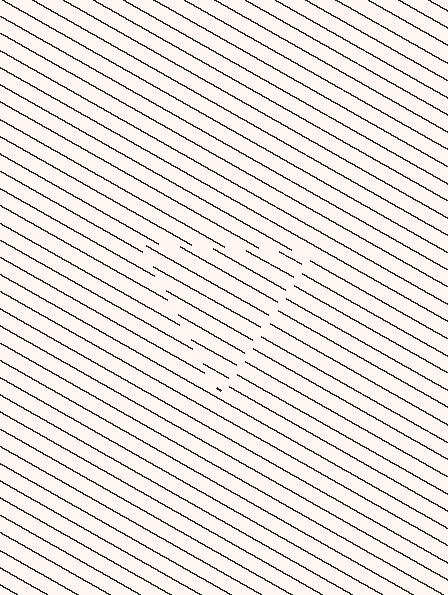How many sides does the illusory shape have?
3 sides — the line-ends trace a triangle.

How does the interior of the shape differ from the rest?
The interior of the shape contains the same grating, shifted by half a period — the contour is defined by the phase discontinuity where line-ends from the inner and outer gratings abut.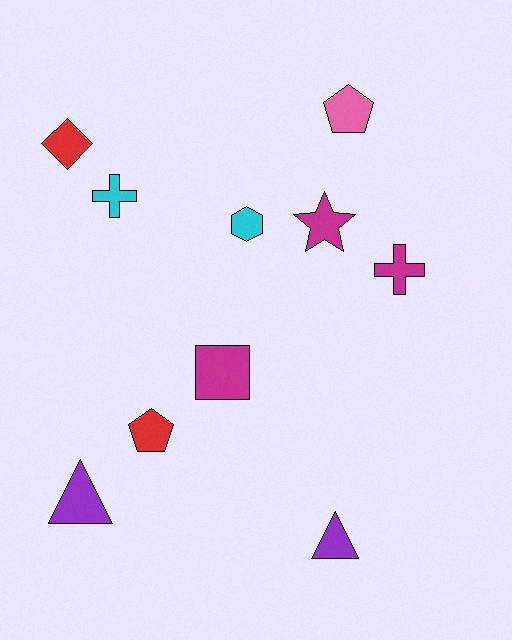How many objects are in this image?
There are 10 objects.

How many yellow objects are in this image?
There are no yellow objects.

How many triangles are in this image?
There are 2 triangles.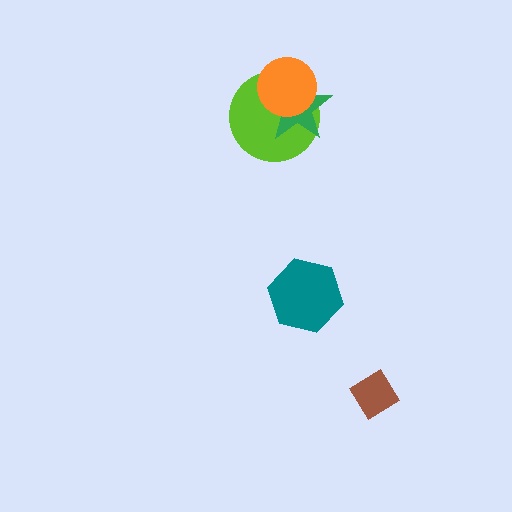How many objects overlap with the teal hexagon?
0 objects overlap with the teal hexagon.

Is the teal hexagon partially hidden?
No, no other shape covers it.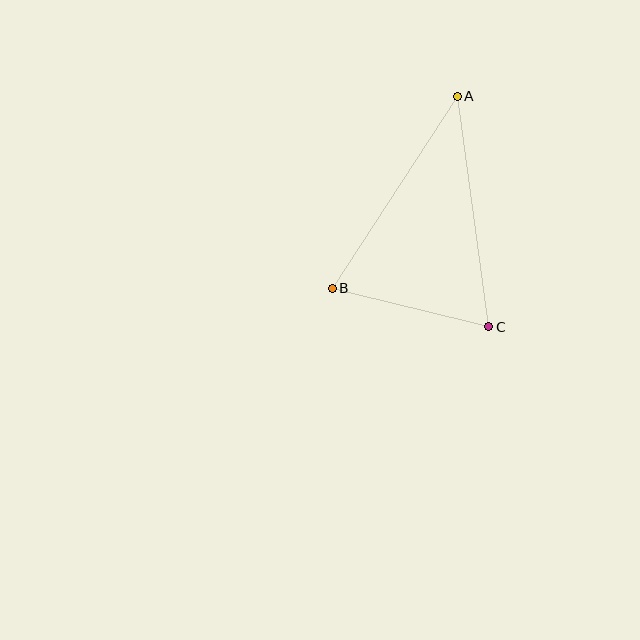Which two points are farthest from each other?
Points A and C are farthest from each other.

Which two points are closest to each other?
Points B and C are closest to each other.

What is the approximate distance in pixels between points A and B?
The distance between A and B is approximately 229 pixels.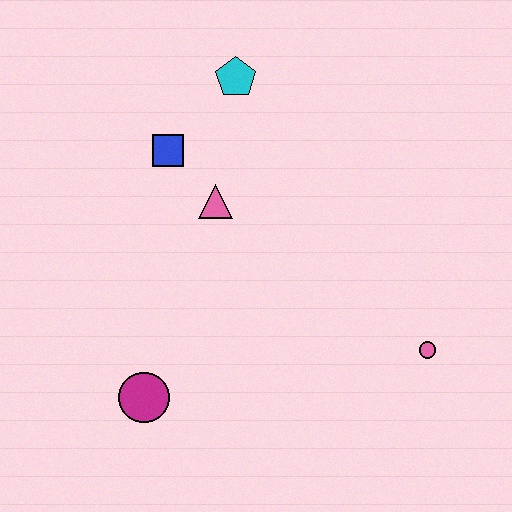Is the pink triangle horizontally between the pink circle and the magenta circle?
Yes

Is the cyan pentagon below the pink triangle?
No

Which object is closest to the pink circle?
The pink triangle is closest to the pink circle.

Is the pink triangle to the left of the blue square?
No